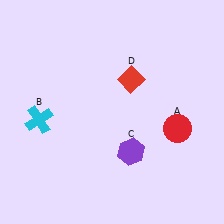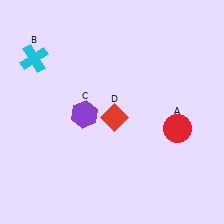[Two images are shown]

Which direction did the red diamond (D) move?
The red diamond (D) moved down.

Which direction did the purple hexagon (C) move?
The purple hexagon (C) moved left.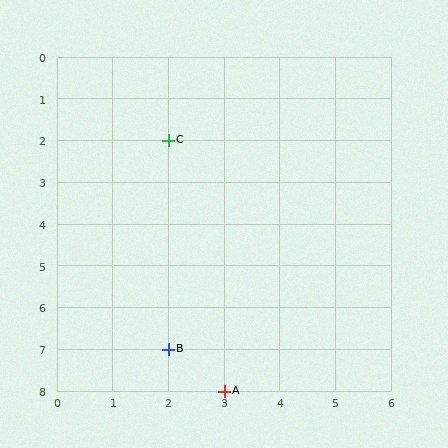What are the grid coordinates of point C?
Point C is at grid coordinates (2, 2).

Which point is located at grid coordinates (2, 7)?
Point B is at (2, 7).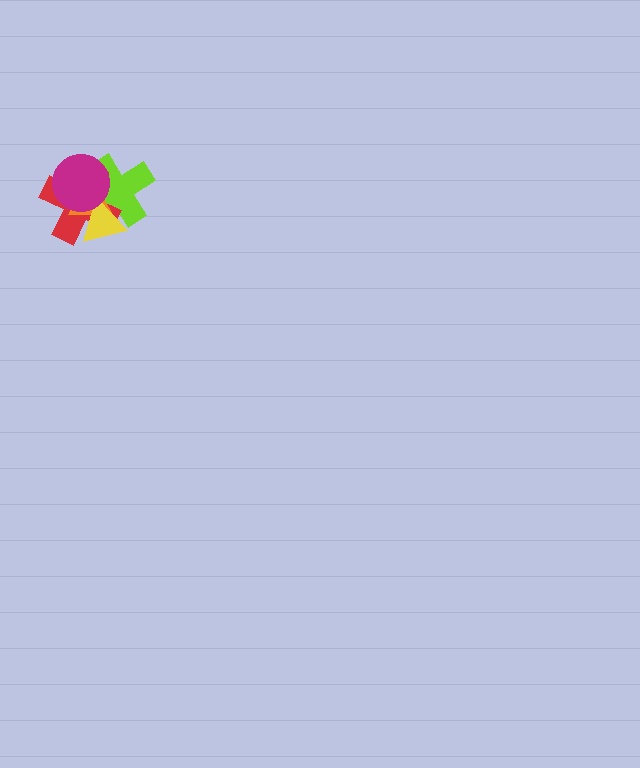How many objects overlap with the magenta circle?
4 objects overlap with the magenta circle.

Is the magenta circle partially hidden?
No, no other shape covers it.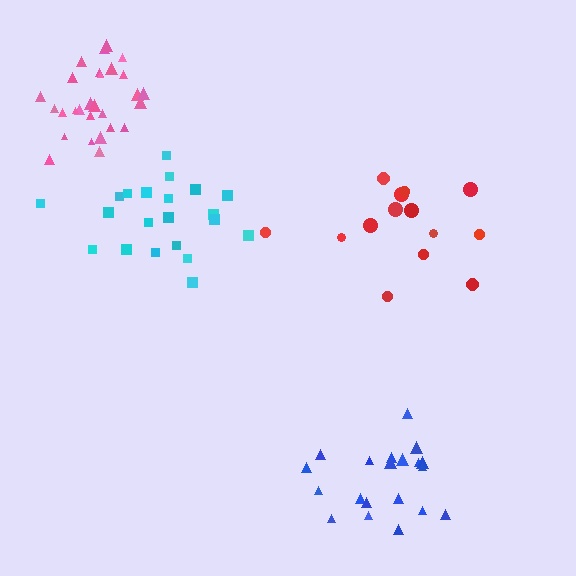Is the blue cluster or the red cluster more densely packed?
Blue.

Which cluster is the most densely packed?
Pink.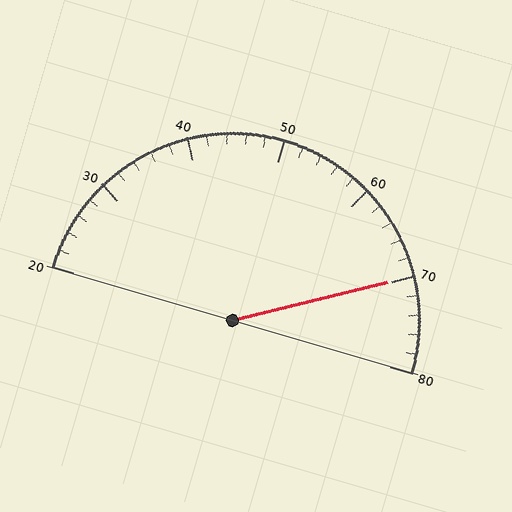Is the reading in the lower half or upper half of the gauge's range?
The reading is in the upper half of the range (20 to 80).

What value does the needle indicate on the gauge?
The needle indicates approximately 70.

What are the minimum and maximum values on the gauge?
The gauge ranges from 20 to 80.